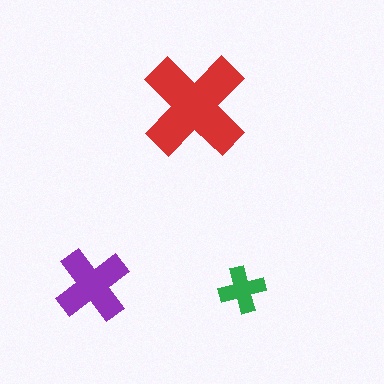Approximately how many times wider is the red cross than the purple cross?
About 1.5 times wider.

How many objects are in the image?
There are 3 objects in the image.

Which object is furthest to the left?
The purple cross is leftmost.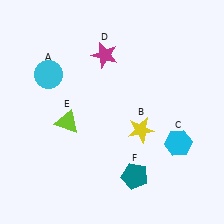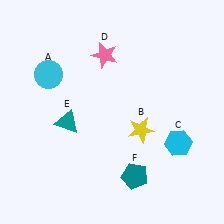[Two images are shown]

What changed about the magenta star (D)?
In Image 1, D is magenta. In Image 2, it changed to pink.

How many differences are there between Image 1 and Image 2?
There are 2 differences between the two images.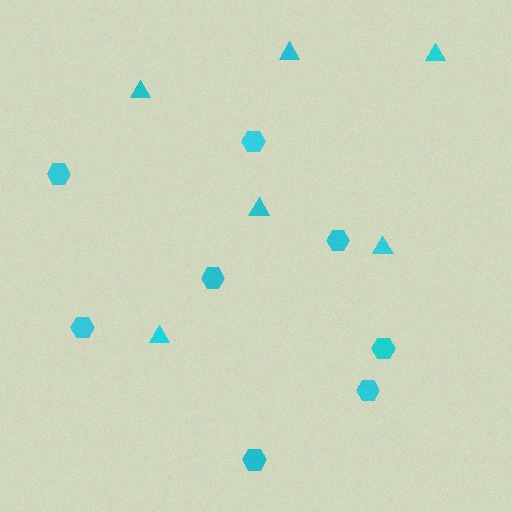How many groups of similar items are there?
There are 2 groups: one group of hexagons (8) and one group of triangles (6).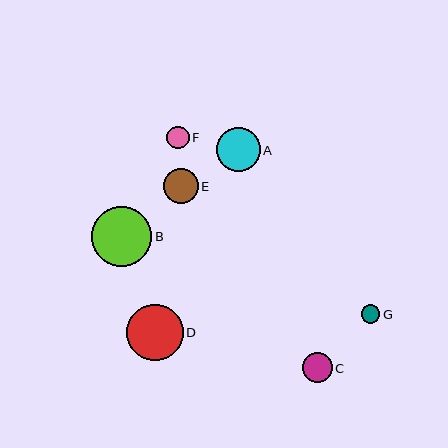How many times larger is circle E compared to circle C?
Circle E is approximately 1.2 times the size of circle C.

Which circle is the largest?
Circle B is the largest with a size of approximately 60 pixels.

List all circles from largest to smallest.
From largest to smallest: B, D, A, E, C, F, G.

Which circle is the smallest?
Circle G is the smallest with a size of approximately 18 pixels.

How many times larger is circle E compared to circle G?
Circle E is approximately 1.9 times the size of circle G.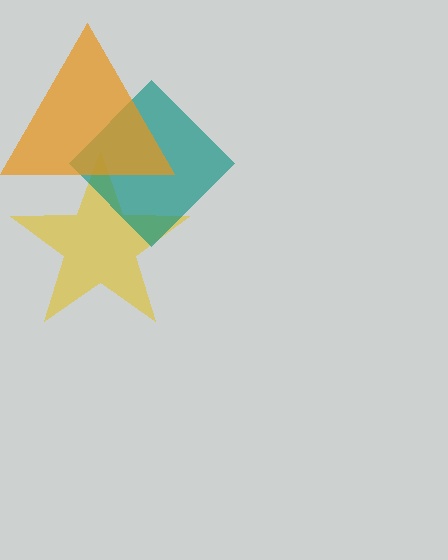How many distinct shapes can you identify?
There are 3 distinct shapes: a yellow star, a teal diamond, an orange triangle.